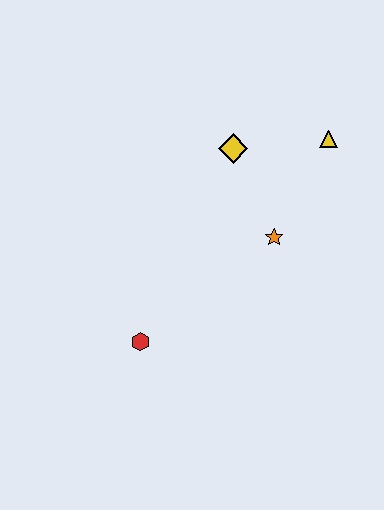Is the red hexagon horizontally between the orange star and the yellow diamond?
No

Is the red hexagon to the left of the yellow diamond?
Yes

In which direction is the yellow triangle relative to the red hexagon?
The yellow triangle is above the red hexagon.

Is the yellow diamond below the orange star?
No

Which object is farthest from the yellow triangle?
The red hexagon is farthest from the yellow triangle.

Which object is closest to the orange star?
The yellow diamond is closest to the orange star.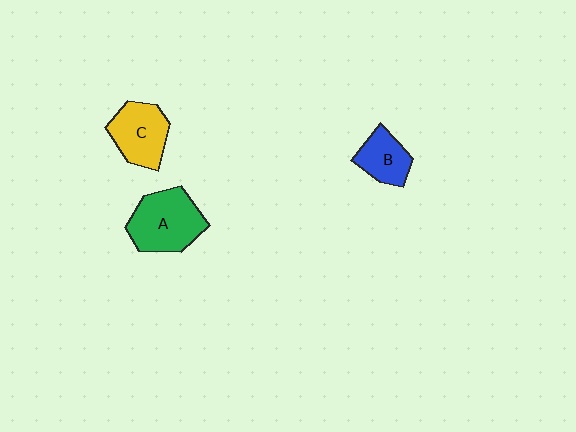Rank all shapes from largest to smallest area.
From largest to smallest: A (green), C (yellow), B (blue).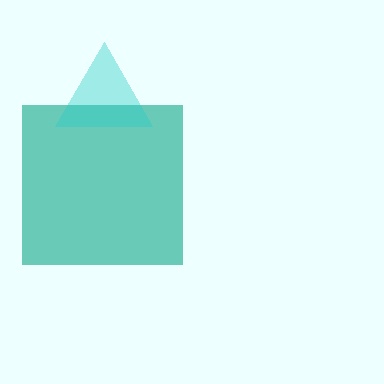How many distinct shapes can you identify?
There are 2 distinct shapes: a teal square, a cyan triangle.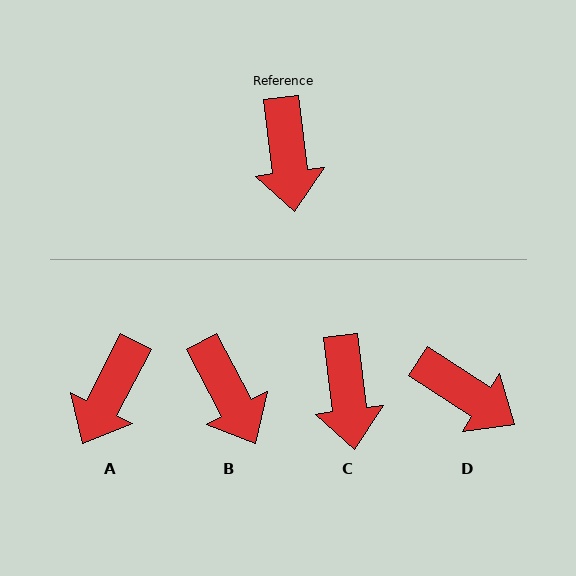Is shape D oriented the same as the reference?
No, it is off by about 50 degrees.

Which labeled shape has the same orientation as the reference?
C.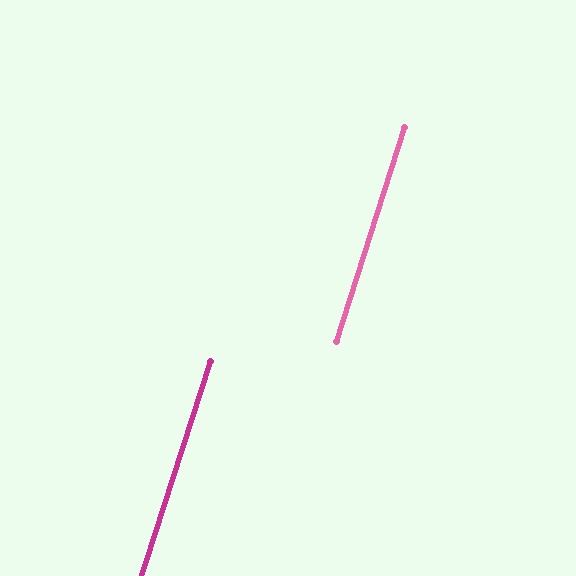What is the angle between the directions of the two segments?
Approximately 0 degrees.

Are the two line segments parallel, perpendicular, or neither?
Parallel — their directions differ by only 0.2°.